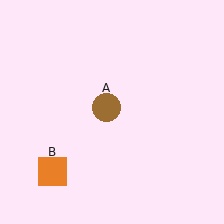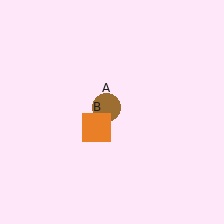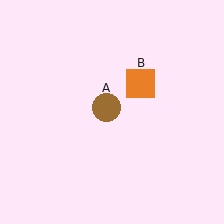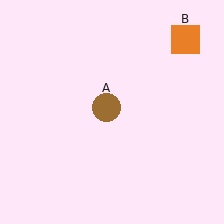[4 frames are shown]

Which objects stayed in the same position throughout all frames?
Brown circle (object A) remained stationary.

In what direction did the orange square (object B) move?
The orange square (object B) moved up and to the right.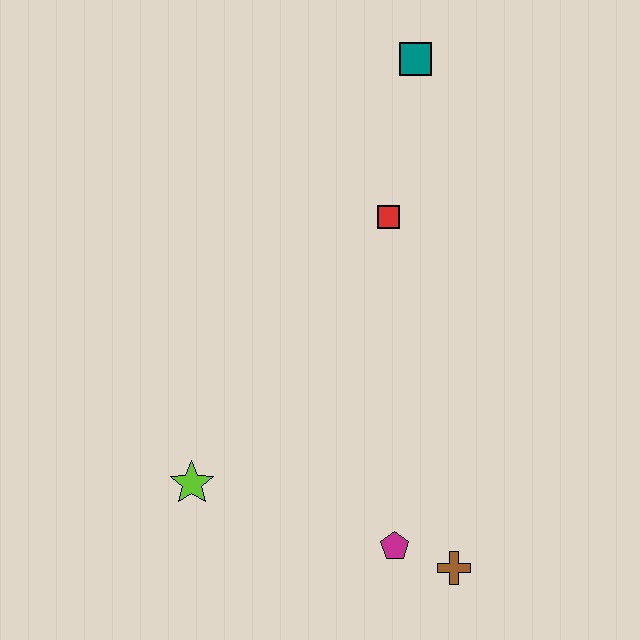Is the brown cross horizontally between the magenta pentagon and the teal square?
No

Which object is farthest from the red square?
The brown cross is farthest from the red square.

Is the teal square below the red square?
No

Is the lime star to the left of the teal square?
Yes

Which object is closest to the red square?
The teal square is closest to the red square.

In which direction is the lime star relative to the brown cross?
The lime star is to the left of the brown cross.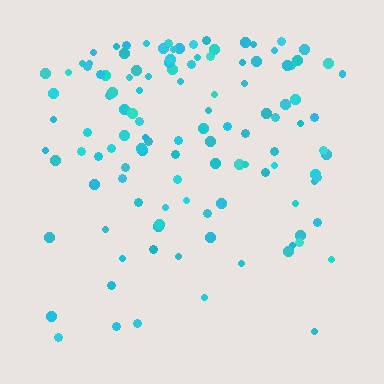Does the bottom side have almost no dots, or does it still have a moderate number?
Still a moderate number, just noticeably fewer than the top.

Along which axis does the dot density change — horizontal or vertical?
Vertical.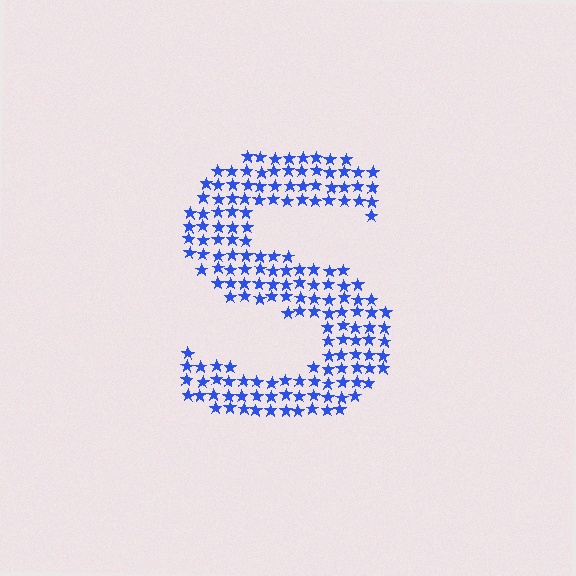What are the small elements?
The small elements are stars.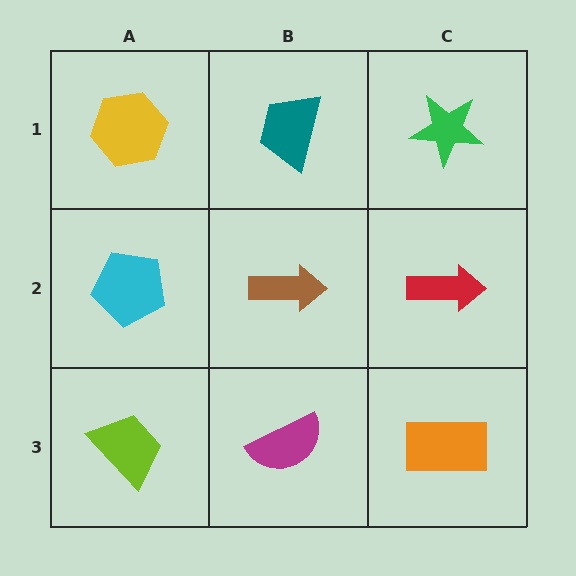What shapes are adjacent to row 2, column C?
A green star (row 1, column C), an orange rectangle (row 3, column C), a brown arrow (row 2, column B).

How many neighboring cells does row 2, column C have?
3.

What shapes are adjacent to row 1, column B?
A brown arrow (row 2, column B), a yellow hexagon (row 1, column A), a green star (row 1, column C).